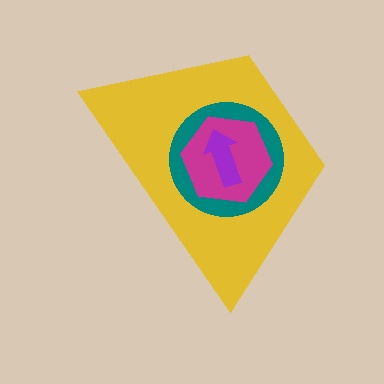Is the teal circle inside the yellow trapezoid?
Yes.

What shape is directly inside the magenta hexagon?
The purple arrow.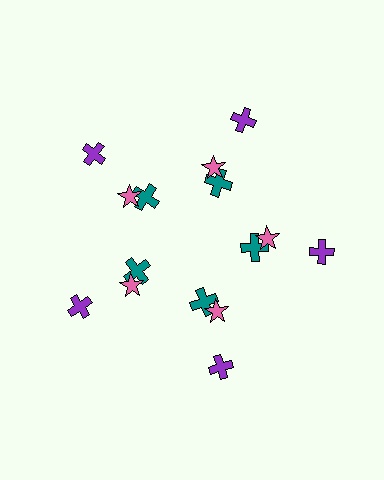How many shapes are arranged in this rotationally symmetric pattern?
There are 15 shapes, arranged in 5 groups of 3.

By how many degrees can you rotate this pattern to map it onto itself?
The pattern maps onto itself every 72 degrees of rotation.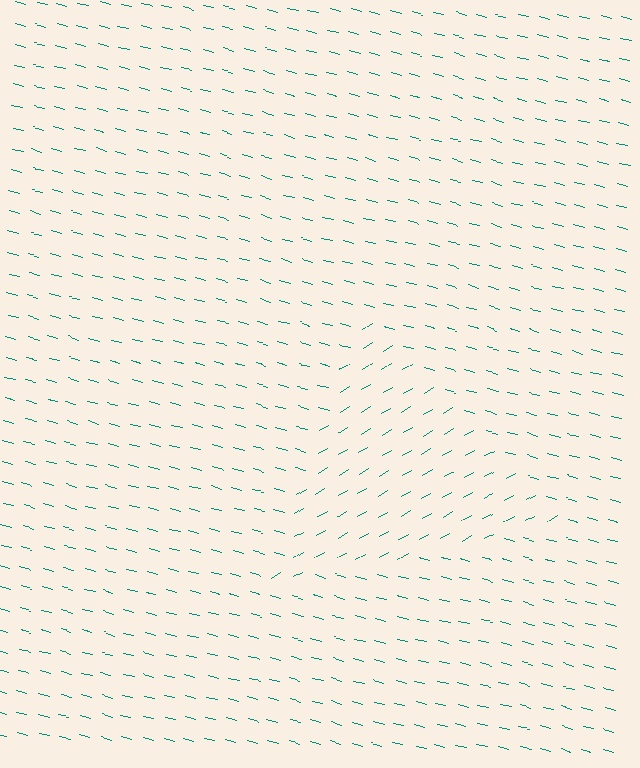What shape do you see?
I see a triangle.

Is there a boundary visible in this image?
Yes, there is a texture boundary formed by a change in line orientation.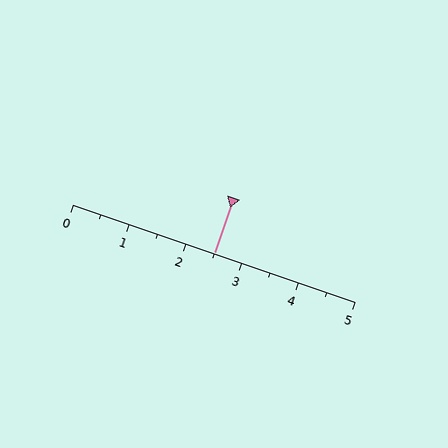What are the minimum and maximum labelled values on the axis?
The axis runs from 0 to 5.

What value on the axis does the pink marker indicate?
The marker indicates approximately 2.5.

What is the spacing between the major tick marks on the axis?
The major ticks are spaced 1 apart.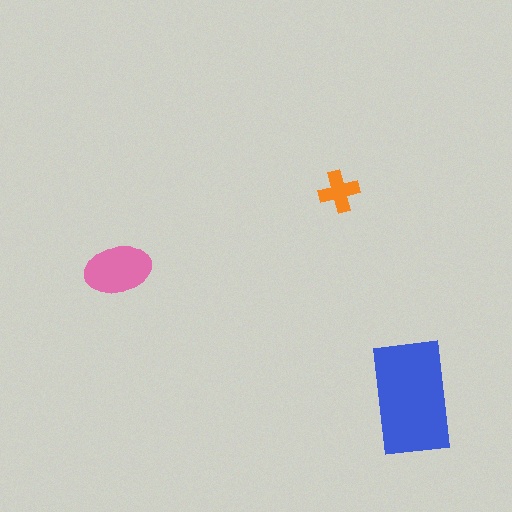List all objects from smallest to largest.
The orange cross, the pink ellipse, the blue rectangle.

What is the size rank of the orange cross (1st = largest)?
3rd.